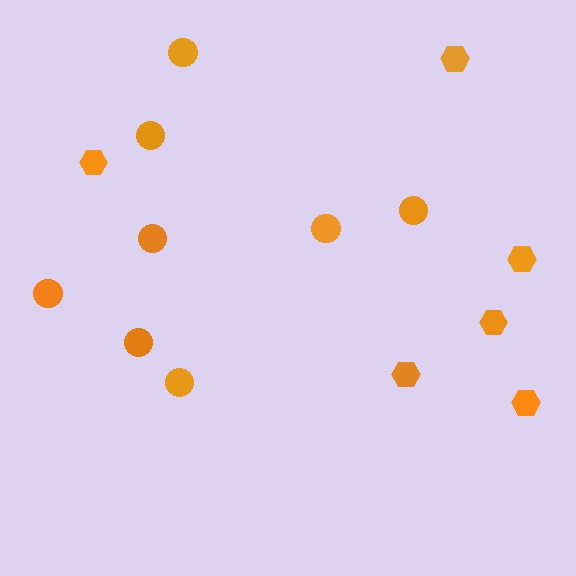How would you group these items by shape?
There are 2 groups: one group of hexagons (6) and one group of circles (8).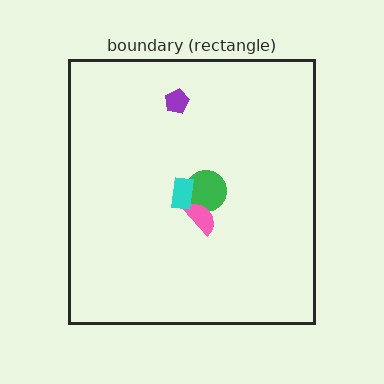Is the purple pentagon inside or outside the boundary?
Inside.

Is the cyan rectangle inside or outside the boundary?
Inside.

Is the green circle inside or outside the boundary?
Inside.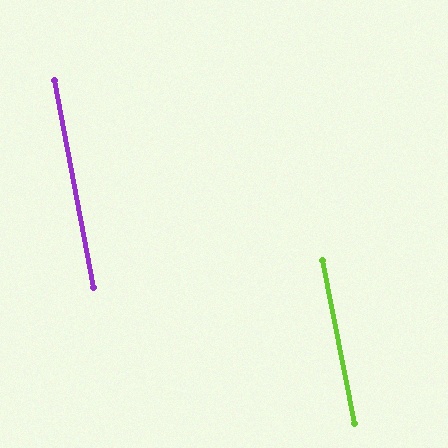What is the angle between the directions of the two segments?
Approximately 1 degree.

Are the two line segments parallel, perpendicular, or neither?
Parallel — their directions differ by only 0.7°.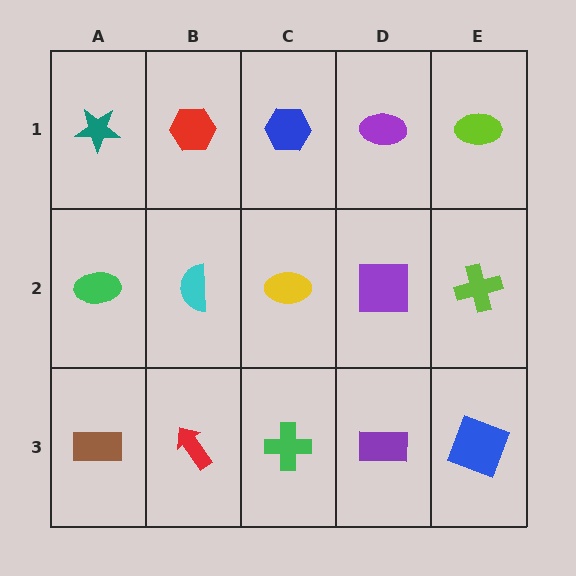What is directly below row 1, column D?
A purple square.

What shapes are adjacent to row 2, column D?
A purple ellipse (row 1, column D), a purple rectangle (row 3, column D), a yellow ellipse (row 2, column C), a lime cross (row 2, column E).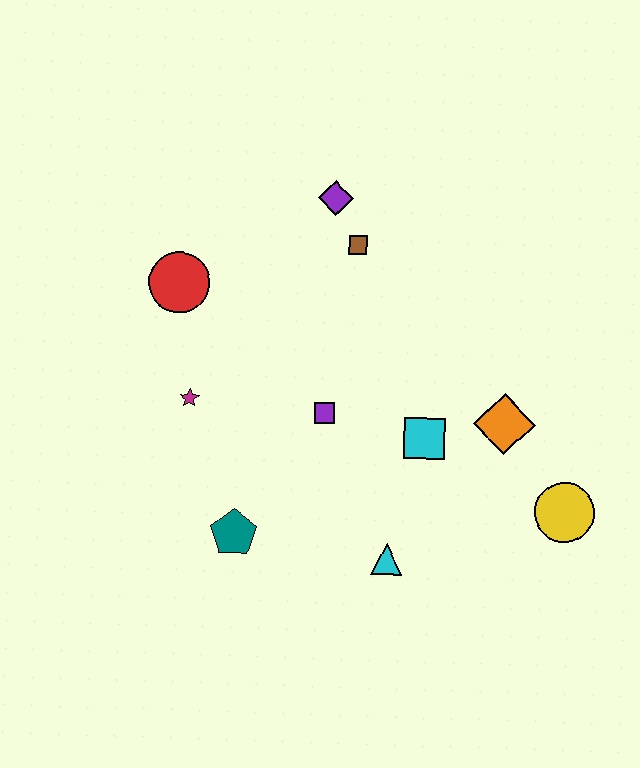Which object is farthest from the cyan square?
The red circle is farthest from the cyan square.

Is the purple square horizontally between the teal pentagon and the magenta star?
No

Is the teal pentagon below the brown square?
Yes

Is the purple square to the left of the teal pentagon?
No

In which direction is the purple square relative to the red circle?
The purple square is to the right of the red circle.